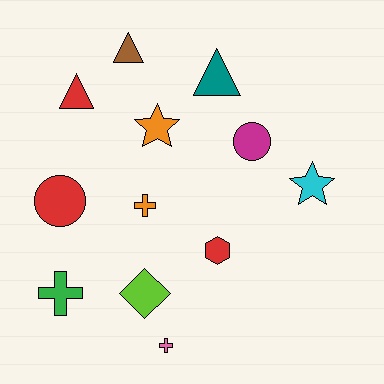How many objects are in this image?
There are 12 objects.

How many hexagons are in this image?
There is 1 hexagon.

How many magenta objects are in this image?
There is 1 magenta object.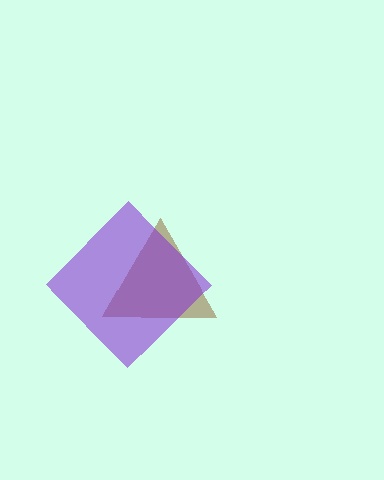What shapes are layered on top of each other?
The layered shapes are: a brown triangle, a purple diamond.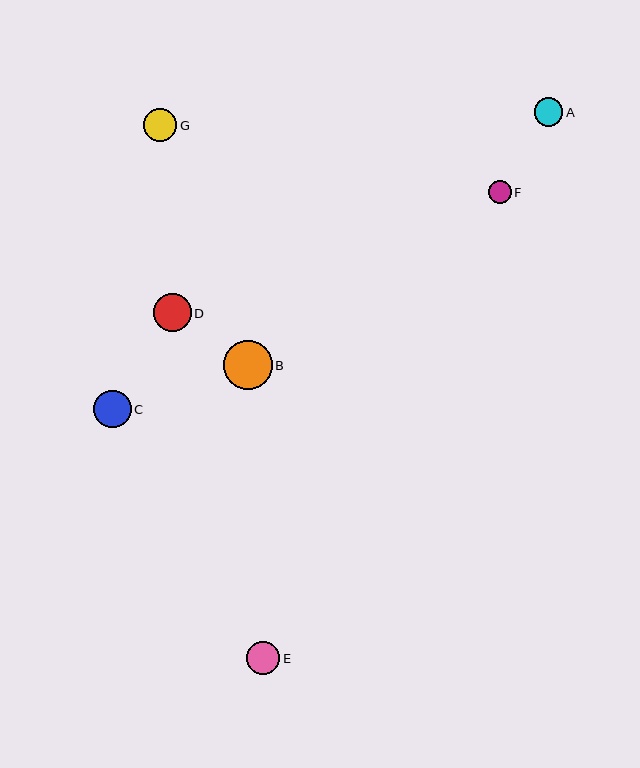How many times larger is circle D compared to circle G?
Circle D is approximately 1.1 times the size of circle G.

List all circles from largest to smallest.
From largest to smallest: B, D, C, E, G, A, F.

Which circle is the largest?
Circle B is the largest with a size of approximately 49 pixels.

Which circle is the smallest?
Circle F is the smallest with a size of approximately 23 pixels.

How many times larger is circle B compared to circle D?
Circle B is approximately 1.3 times the size of circle D.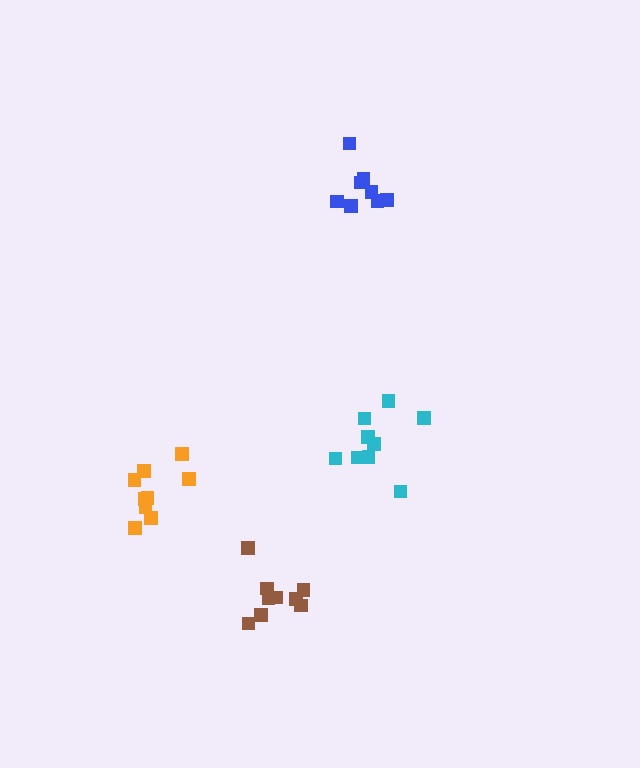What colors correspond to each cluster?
The clusters are colored: orange, blue, brown, cyan.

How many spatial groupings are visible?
There are 4 spatial groupings.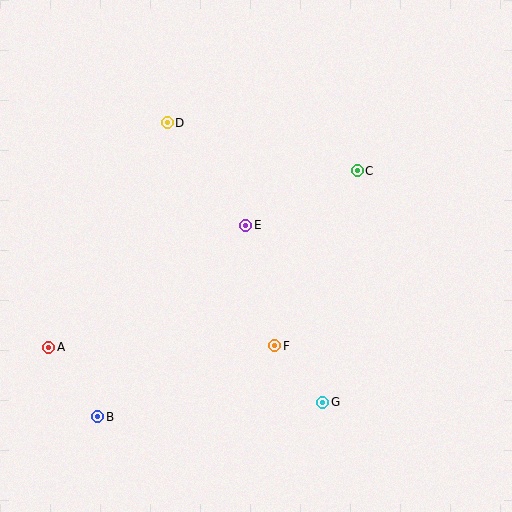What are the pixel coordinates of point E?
Point E is at (246, 225).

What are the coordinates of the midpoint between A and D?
The midpoint between A and D is at (108, 235).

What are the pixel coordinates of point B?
Point B is at (98, 417).